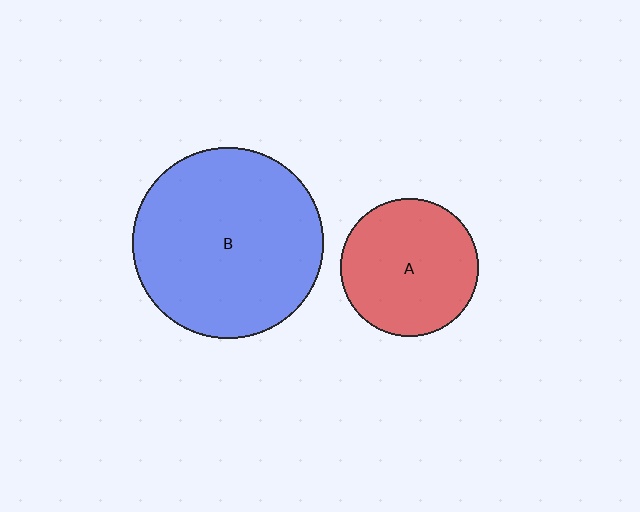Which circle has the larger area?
Circle B (blue).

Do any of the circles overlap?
No, none of the circles overlap.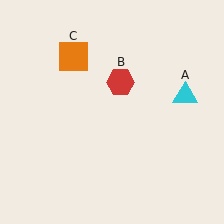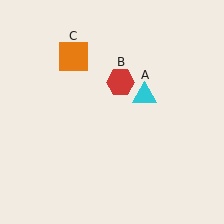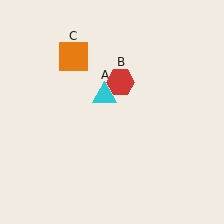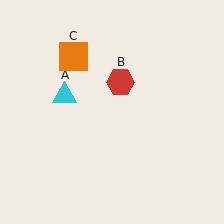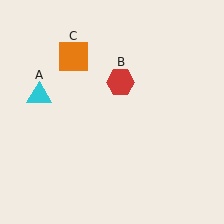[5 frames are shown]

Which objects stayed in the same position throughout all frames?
Red hexagon (object B) and orange square (object C) remained stationary.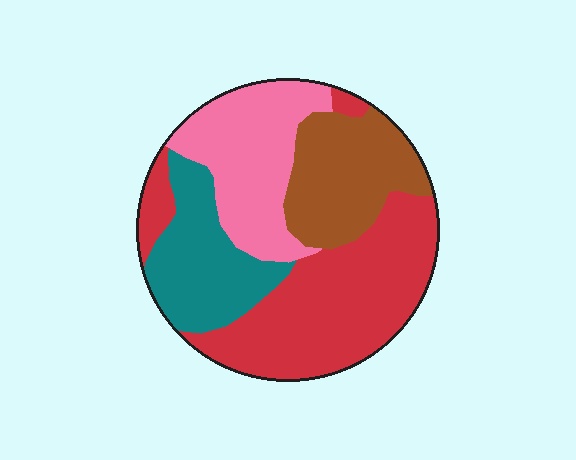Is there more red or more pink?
Red.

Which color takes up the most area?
Red, at roughly 40%.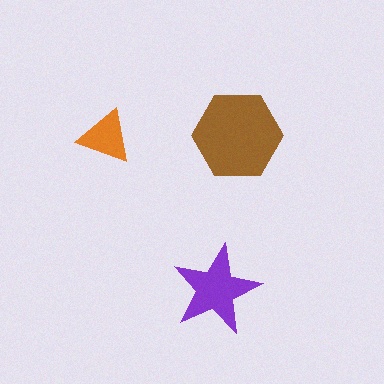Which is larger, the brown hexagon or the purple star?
The brown hexagon.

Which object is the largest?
The brown hexagon.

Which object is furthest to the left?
The orange triangle is leftmost.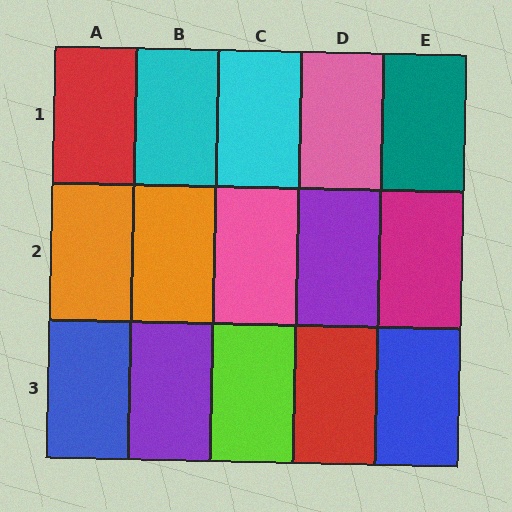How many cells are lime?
1 cell is lime.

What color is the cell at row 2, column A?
Orange.